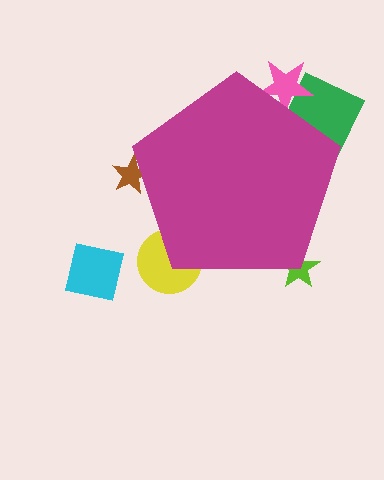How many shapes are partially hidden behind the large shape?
5 shapes are partially hidden.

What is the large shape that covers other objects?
A magenta pentagon.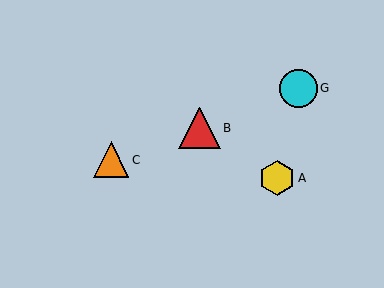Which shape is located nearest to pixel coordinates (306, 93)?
The cyan circle (labeled G) at (298, 88) is nearest to that location.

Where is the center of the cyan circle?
The center of the cyan circle is at (298, 88).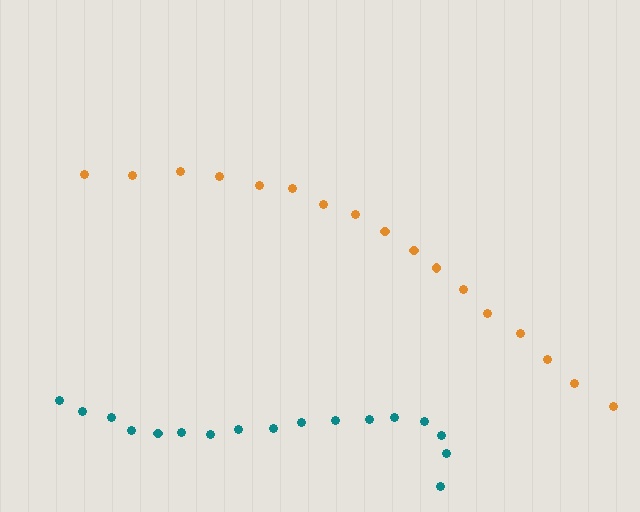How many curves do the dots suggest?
There are 2 distinct paths.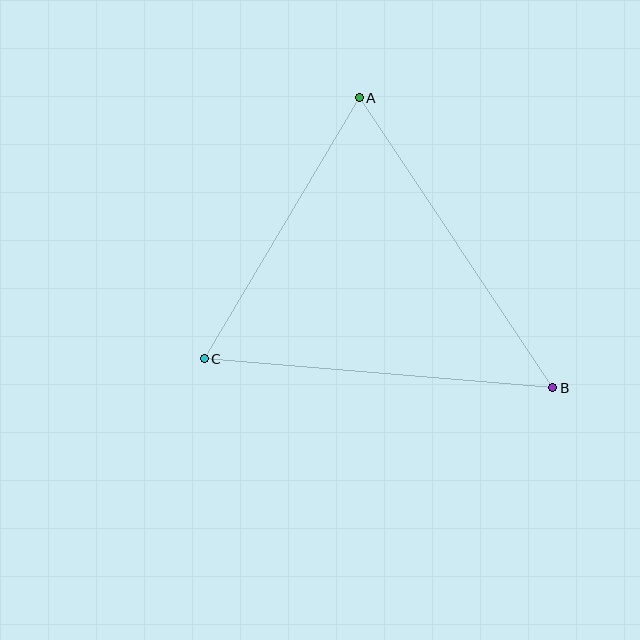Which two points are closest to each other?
Points A and C are closest to each other.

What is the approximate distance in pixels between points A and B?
The distance between A and B is approximately 348 pixels.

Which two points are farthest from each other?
Points B and C are farthest from each other.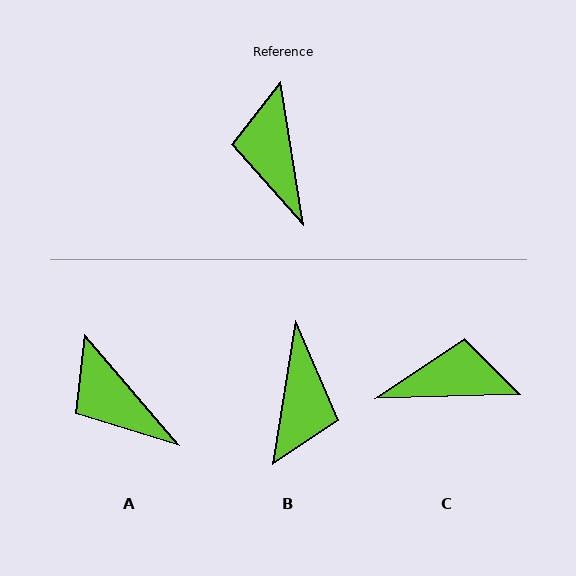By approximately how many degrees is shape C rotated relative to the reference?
Approximately 98 degrees clockwise.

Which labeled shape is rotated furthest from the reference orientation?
B, about 162 degrees away.